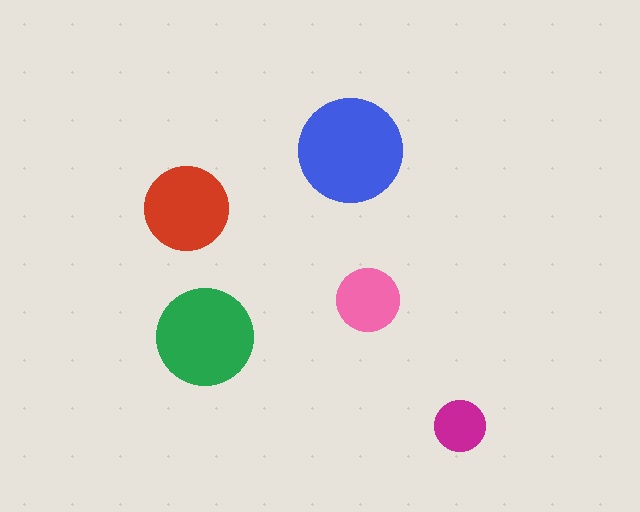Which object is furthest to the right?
The magenta circle is rightmost.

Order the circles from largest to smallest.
the blue one, the green one, the red one, the pink one, the magenta one.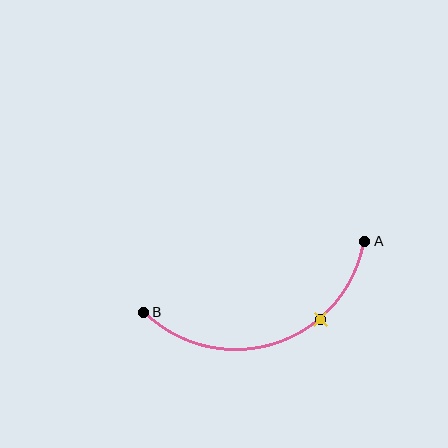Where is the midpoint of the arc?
The arc midpoint is the point on the curve farthest from the straight line joining A and B. It sits below that line.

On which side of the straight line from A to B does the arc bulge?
The arc bulges below the straight line connecting A and B.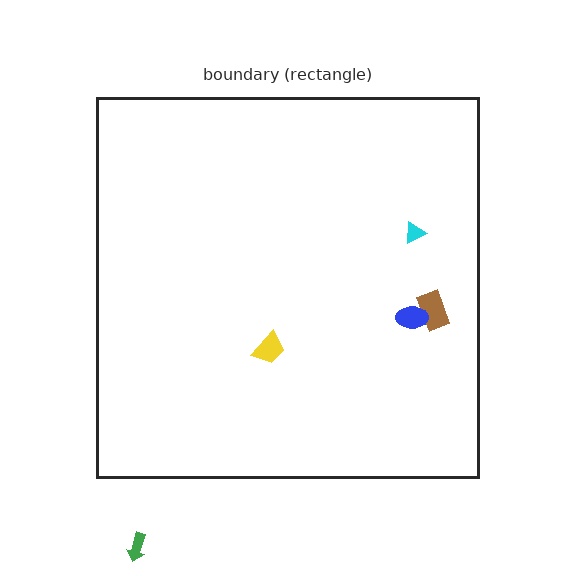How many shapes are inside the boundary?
4 inside, 1 outside.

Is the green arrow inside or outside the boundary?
Outside.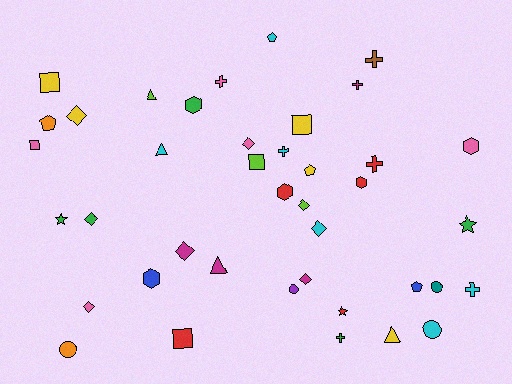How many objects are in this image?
There are 40 objects.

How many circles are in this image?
There are 4 circles.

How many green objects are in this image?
There are 5 green objects.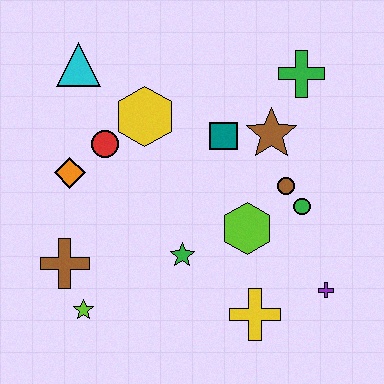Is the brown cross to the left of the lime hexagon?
Yes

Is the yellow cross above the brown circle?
No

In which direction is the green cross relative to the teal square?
The green cross is to the right of the teal square.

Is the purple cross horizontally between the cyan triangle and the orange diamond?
No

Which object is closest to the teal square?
The brown star is closest to the teal square.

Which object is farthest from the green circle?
The cyan triangle is farthest from the green circle.